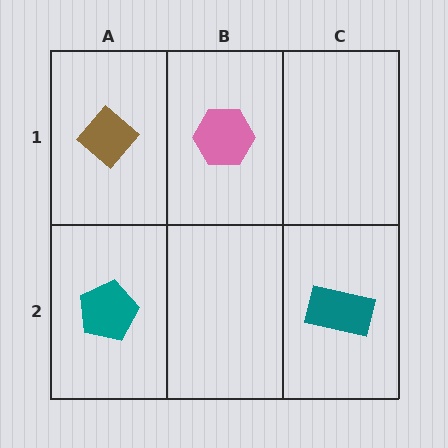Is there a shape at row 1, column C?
No, that cell is empty.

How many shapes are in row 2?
2 shapes.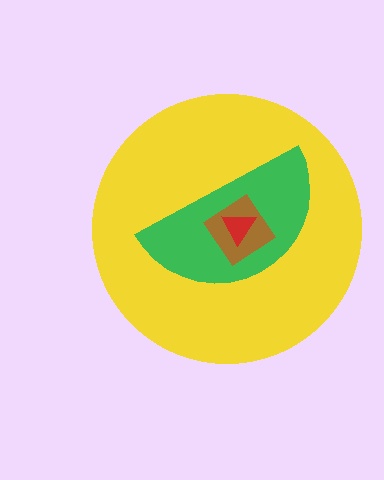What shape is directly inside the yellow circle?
The green semicircle.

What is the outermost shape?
The yellow circle.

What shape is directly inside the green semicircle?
The brown diamond.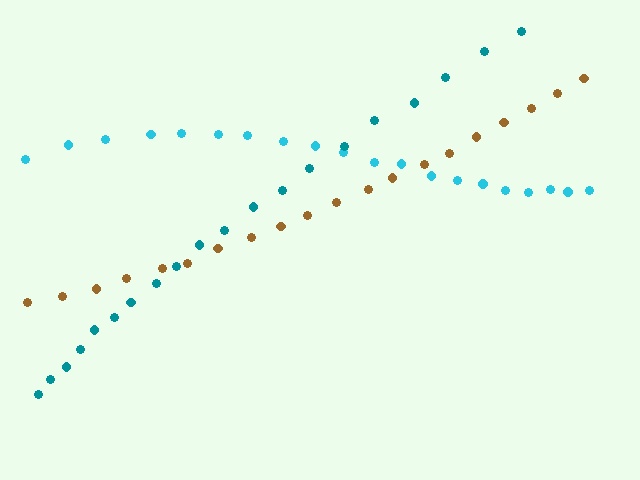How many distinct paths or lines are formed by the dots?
There are 3 distinct paths.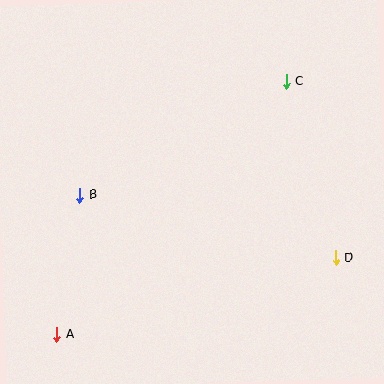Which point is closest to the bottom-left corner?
Point A is closest to the bottom-left corner.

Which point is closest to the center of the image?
Point B at (80, 195) is closest to the center.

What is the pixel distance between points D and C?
The distance between D and C is 183 pixels.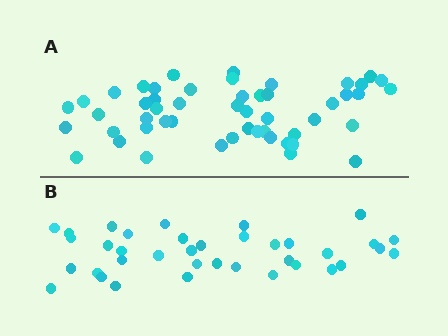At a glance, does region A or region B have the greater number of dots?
Region A (the top region) has more dots.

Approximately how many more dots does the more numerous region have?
Region A has approximately 15 more dots than region B.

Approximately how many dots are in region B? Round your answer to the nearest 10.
About 40 dots. (The exact count is 37, which rounds to 40.)